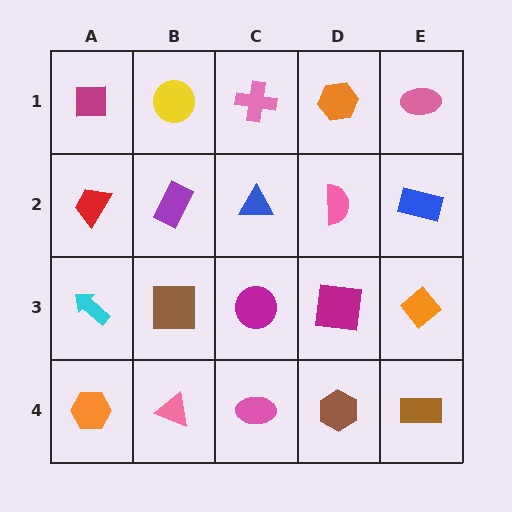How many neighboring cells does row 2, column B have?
4.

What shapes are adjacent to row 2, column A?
A magenta square (row 1, column A), a cyan arrow (row 3, column A), a purple rectangle (row 2, column B).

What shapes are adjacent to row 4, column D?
A magenta square (row 3, column D), a pink ellipse (row 4, column C), a brown rectangle (row 4, column E).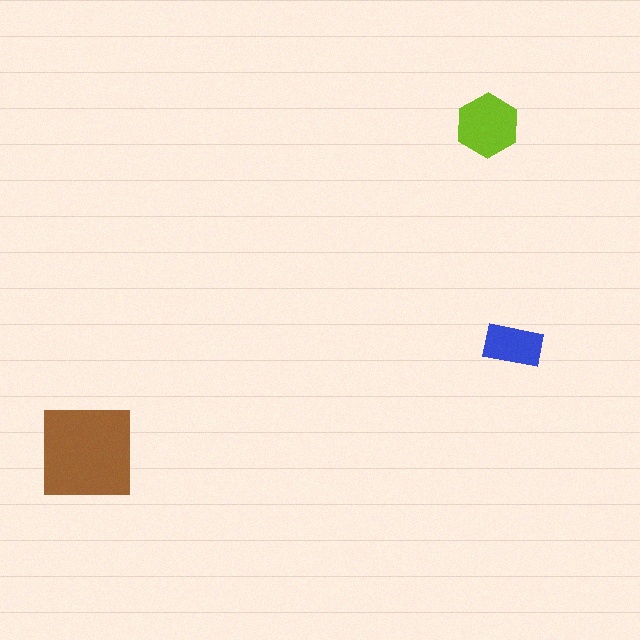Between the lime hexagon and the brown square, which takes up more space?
The brown square.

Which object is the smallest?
The blue rectangle.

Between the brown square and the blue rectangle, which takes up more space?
The brown square.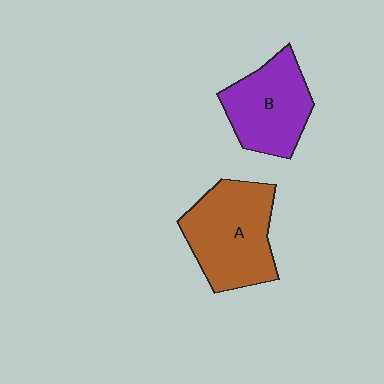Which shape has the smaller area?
Shape B (purple).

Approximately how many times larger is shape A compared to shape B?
Approximately 1.2 times.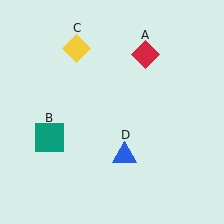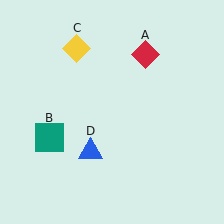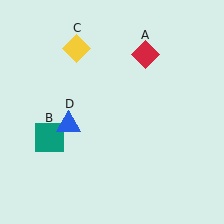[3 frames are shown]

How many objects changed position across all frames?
1 object changed position: blue triangle (object D).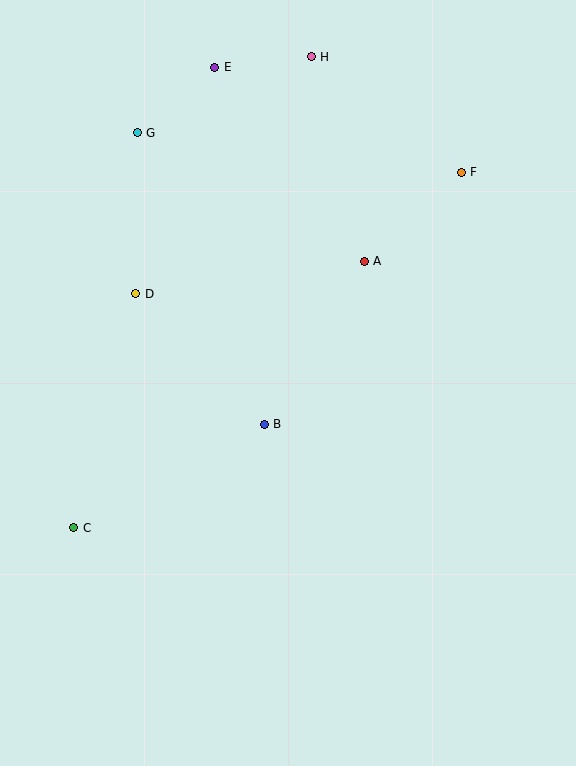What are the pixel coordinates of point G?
Point G is at (137, 133).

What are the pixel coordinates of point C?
Point C is at (74, 528).